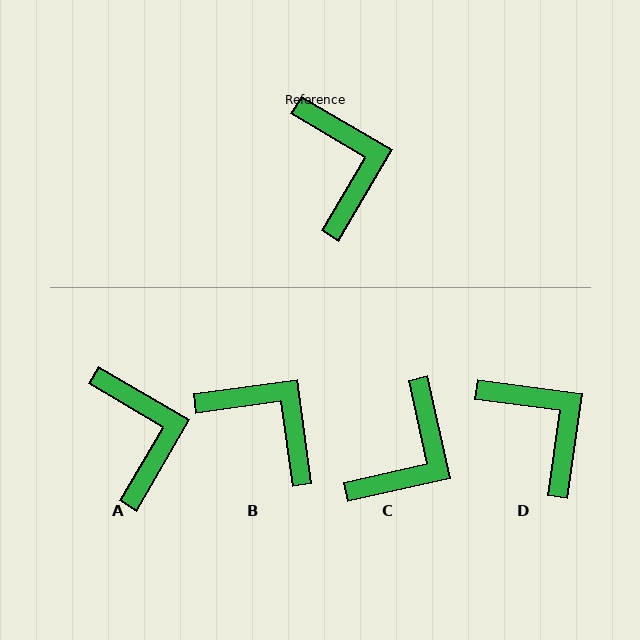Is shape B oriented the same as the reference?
No, it is off by about 38 degrees.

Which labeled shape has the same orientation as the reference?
A.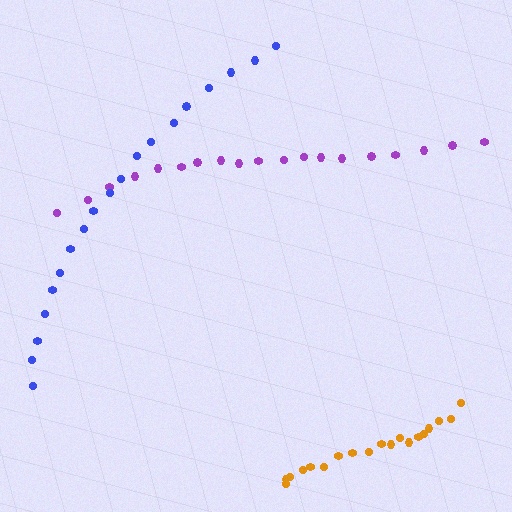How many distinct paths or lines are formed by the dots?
There are 3 distinct paths.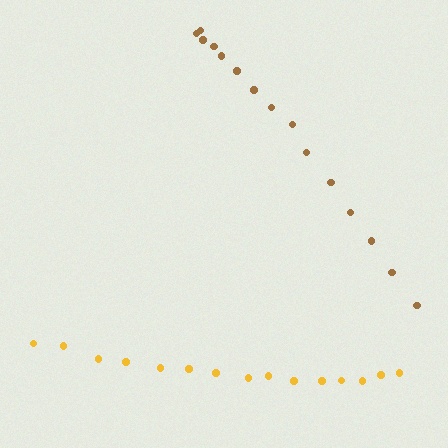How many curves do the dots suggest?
There are 2 distinct paths.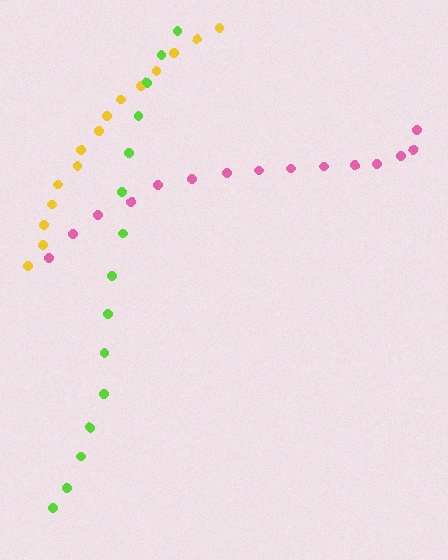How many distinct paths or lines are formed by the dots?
There are 3 distinct paths.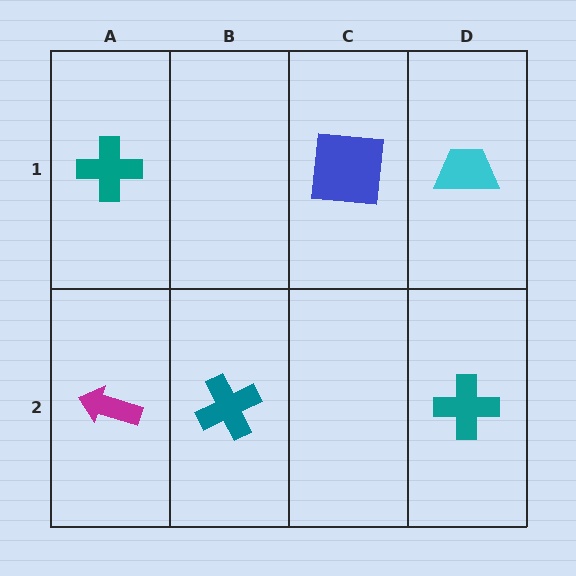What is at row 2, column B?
A teal cross.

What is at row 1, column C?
A blue square.